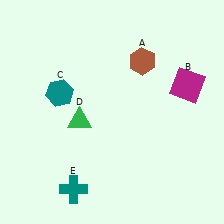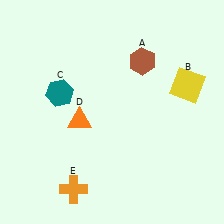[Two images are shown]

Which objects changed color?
B changed from magenta to yellow. D changed from green to orange. E changed from teal to orange.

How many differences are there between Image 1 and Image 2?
There are 3 differences between the two images.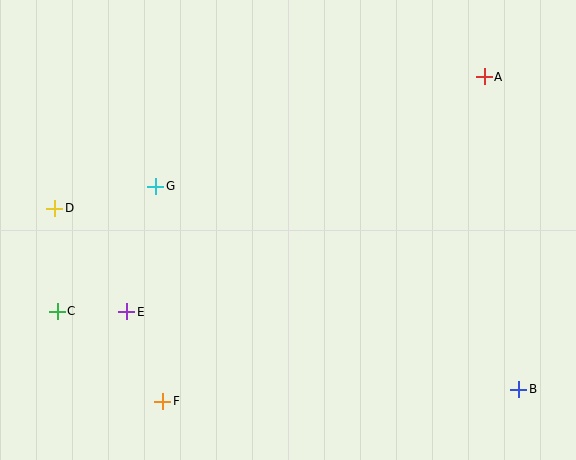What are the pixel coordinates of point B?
Point B is at (519, 389).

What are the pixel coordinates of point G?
Point G is at (156, 186).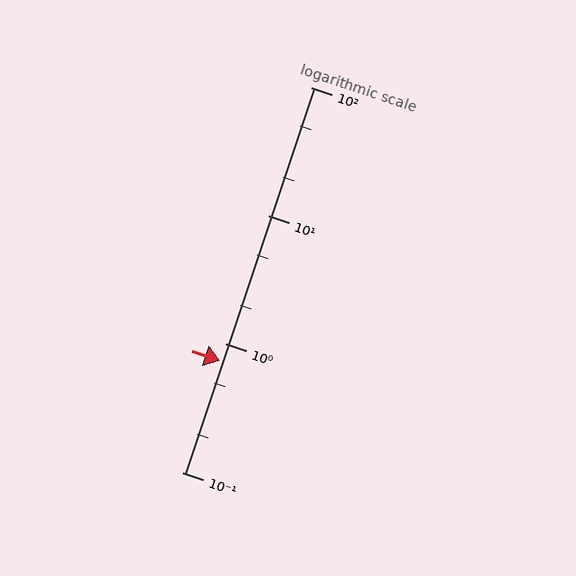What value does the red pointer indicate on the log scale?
The pointer indicates approximately 0.74.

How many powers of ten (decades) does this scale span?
The scale spans 3 decades, from 0.1 to 100.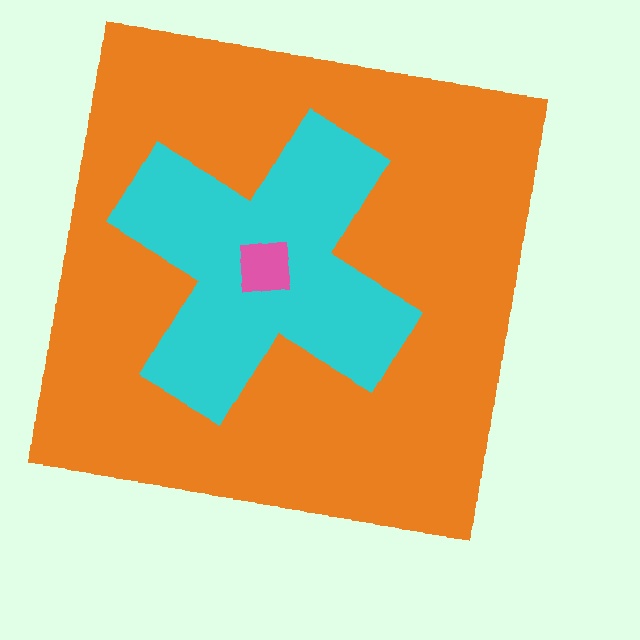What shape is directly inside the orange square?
The cyan cross.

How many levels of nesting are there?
3.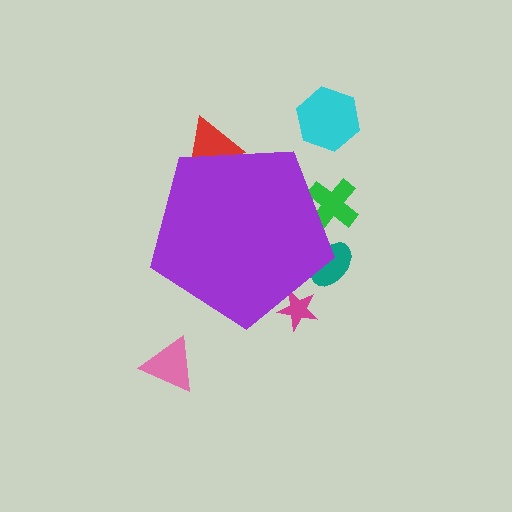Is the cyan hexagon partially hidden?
No, the cyan hexagon is fully visible.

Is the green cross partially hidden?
Yes, the green cross is partially hidden behind the purple pentagon.